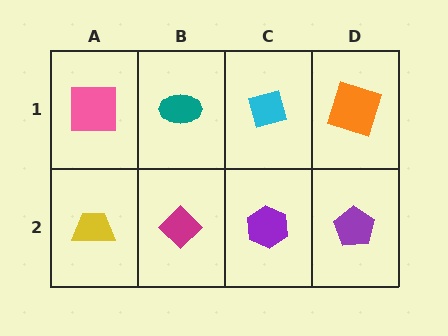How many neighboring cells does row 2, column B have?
3.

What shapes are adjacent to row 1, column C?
A purple hexagon (row 2, column C), a teal ellipse (row 1, column B), an orange square (row 1, column D).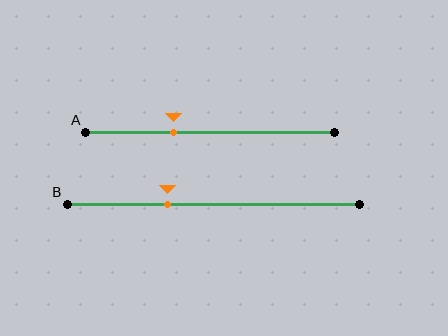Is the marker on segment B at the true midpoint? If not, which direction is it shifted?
No, the marker on segment B is shifted to the left by about 16% of the segment length.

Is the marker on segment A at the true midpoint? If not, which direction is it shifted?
No, the marker on segment A is shifted to the left by about 15% of the segment length.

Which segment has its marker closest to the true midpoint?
Segment A has its marker closest to the true midpoint.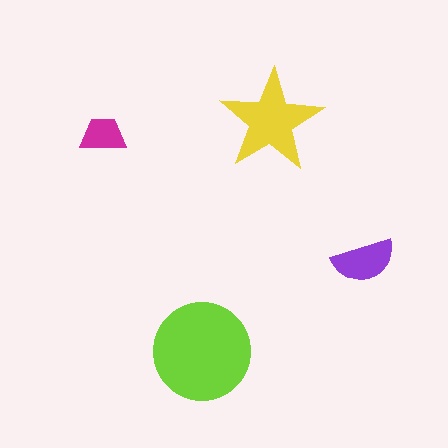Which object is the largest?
The lime circle.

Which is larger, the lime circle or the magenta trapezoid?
The lime circle.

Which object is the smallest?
The magenta trapezoid.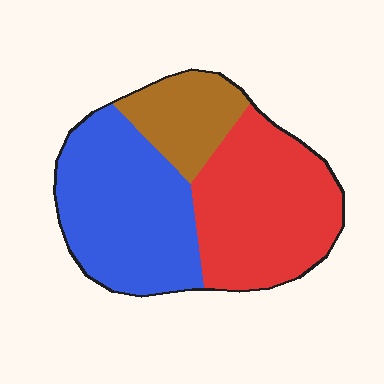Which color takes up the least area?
Brown, at roughly 15%.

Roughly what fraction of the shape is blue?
Blue covers 42% of the shape.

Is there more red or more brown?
Red.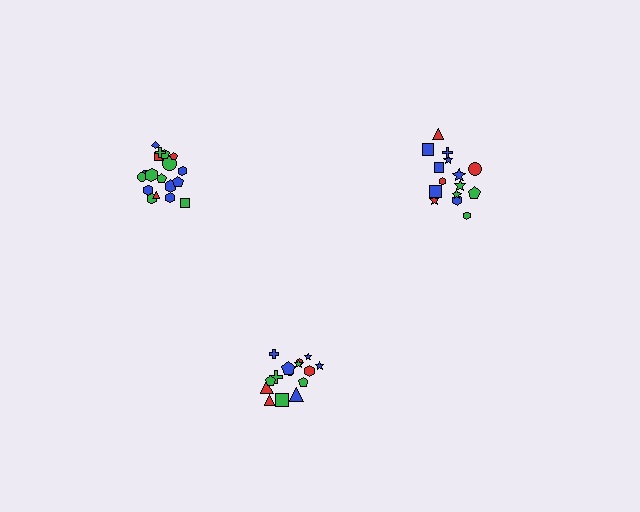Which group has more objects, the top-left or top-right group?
The top-left group.